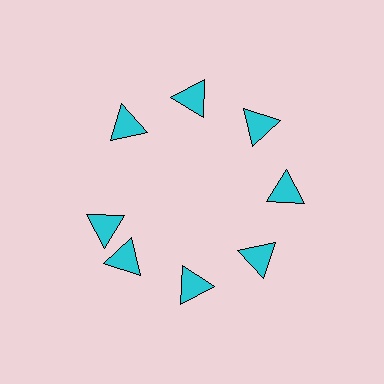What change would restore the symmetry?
The symmetry would be restored by rotating it back into even spacing with its neighbors so that all 8 triangles sit at equal angles and equal distance from the center.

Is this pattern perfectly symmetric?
No. The 8 cyan triangles are arranged in a ring, but one element near the 9 o'clock position is rotated out of alignment along the ring, breaking the 8-fold rotational symmetry.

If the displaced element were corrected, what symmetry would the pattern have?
It would have 8-fold rotational symmetry — the pattern would map onto itself every 45 degrees.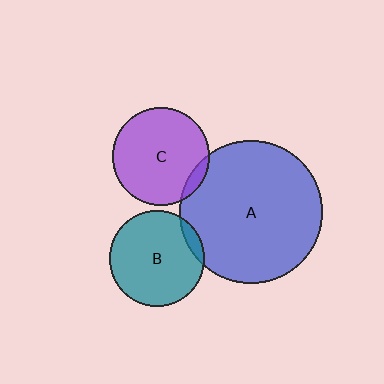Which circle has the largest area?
Circle A (blue).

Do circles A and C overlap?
Yes.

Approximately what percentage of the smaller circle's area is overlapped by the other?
Approximately 10%.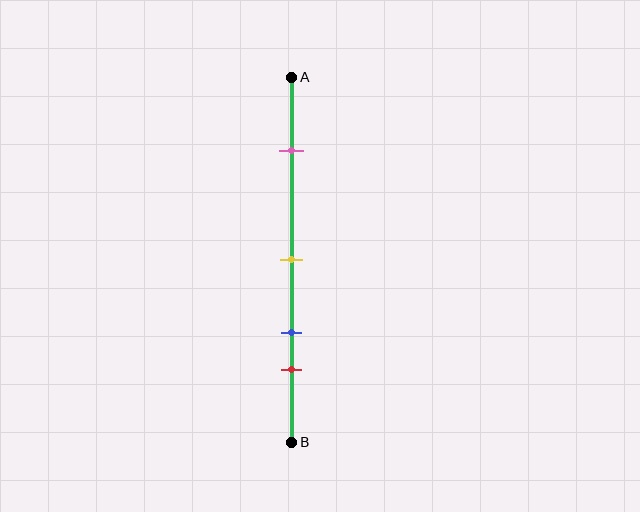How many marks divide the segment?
There are 4 marks dividing the segment.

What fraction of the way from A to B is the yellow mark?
The yellow mark is approximately 50% (0.5) of the way from A to B.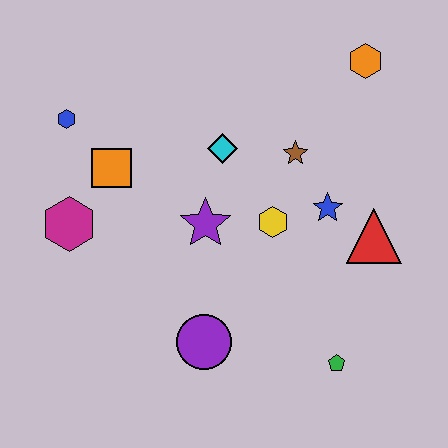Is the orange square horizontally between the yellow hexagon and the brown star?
No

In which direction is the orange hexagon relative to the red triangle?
The orange hexagon is above the red triangle.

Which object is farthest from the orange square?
The green pentagon is farthest from the orange square.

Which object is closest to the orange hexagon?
The brown star is closest to the orange hexagon.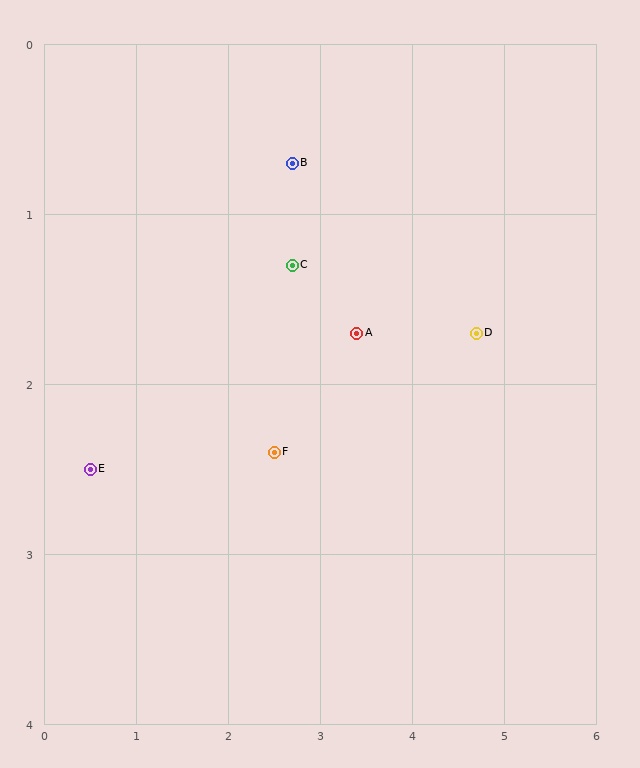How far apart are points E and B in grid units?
Points E and B are about 2.8 grid units apart.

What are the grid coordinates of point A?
Point A is at approximately (3.4, 1.7).